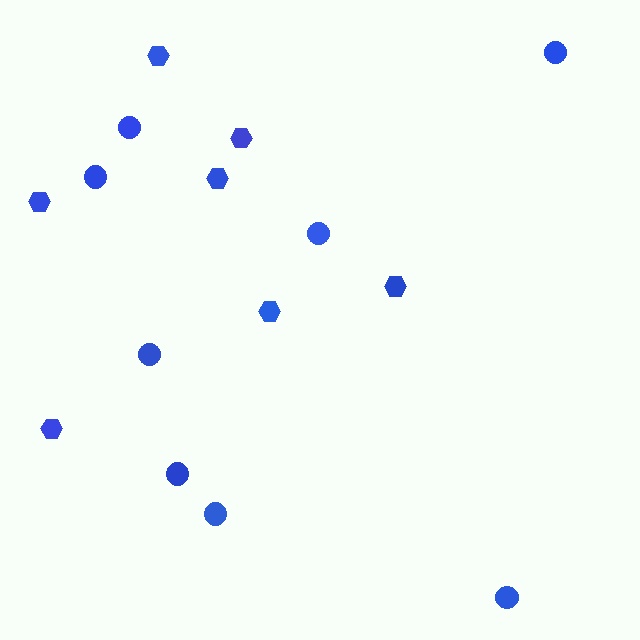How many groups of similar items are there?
There are 2 groups: one group of hexagons (7) and one group of circles (8).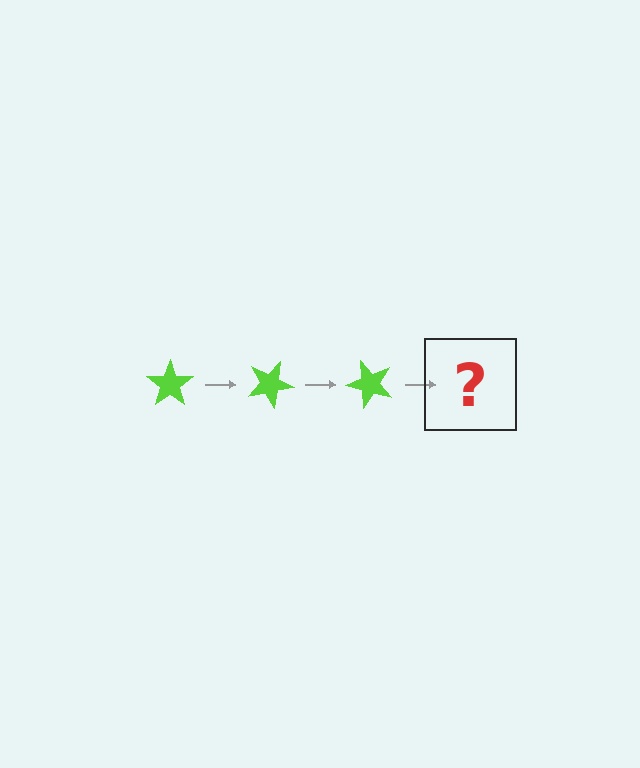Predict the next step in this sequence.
The next step is a lime star rotated 75 degrees.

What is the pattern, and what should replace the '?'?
The pattern is that the star rotates 25 degrees each step. The '?' should be a lime star rotated 75 degrees.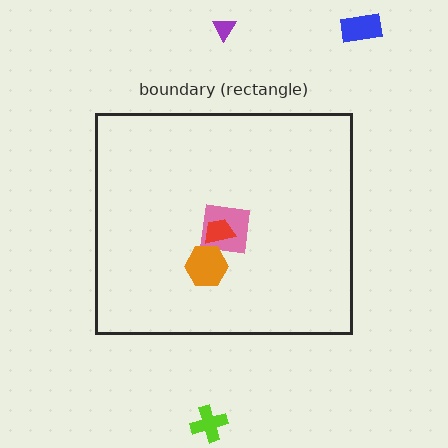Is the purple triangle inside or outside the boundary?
Outside.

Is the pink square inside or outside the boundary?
Inside.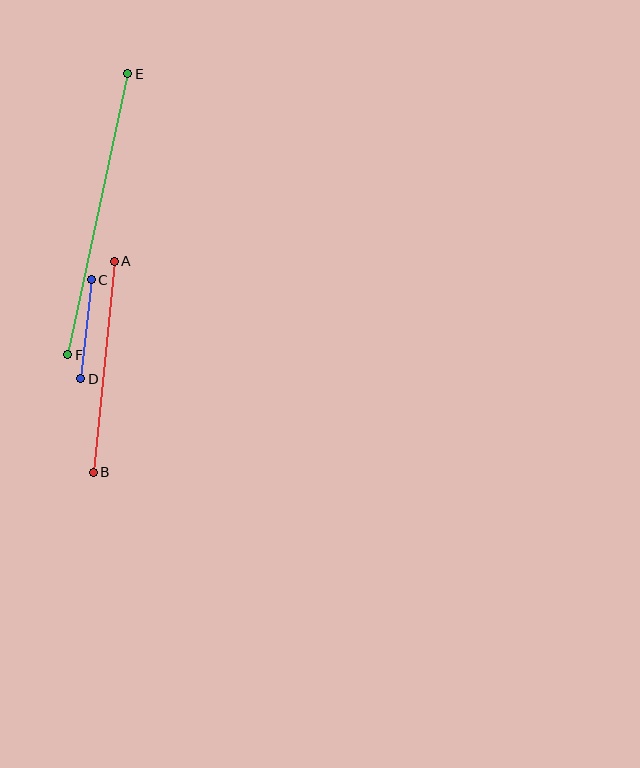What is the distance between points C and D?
The distance is approximately 100 pixels.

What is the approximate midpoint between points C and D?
The midpoint is at approximately (86, 329) pixels.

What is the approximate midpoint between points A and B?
The midpoint is at approximately (104, 367) pixels.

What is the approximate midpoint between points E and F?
The midpoint is at approximately (98, 214) pixels.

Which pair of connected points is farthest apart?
Points E and F are farthest apart.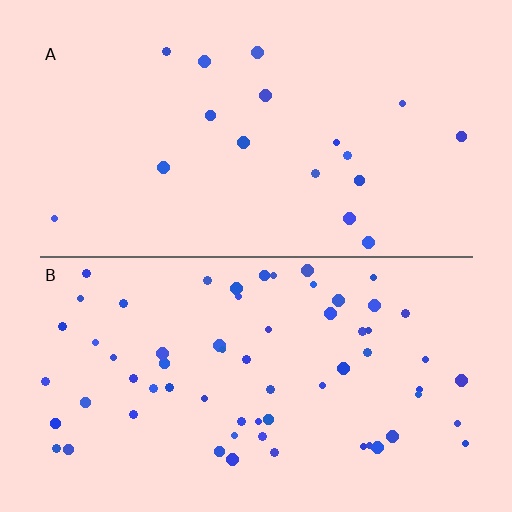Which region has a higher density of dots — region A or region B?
B (the bottom).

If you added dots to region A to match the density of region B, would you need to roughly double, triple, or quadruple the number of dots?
Approximately quadruple.